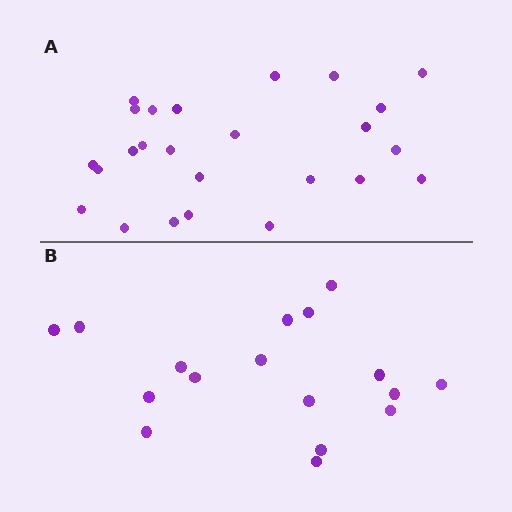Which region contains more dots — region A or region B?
Region A (the top region) has more dots.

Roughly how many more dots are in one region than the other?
Region A has roughly 8 or so more dots than region B.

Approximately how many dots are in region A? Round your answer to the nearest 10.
About 20 dots. (The exact count is 25, which rounds to 20.)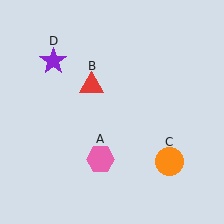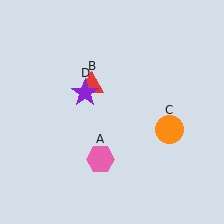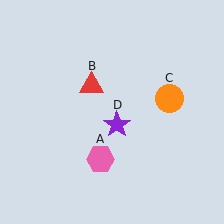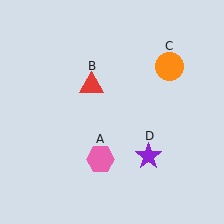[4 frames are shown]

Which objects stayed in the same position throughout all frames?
Pink hexagon (object A) and red triangle (object B) remained stationary.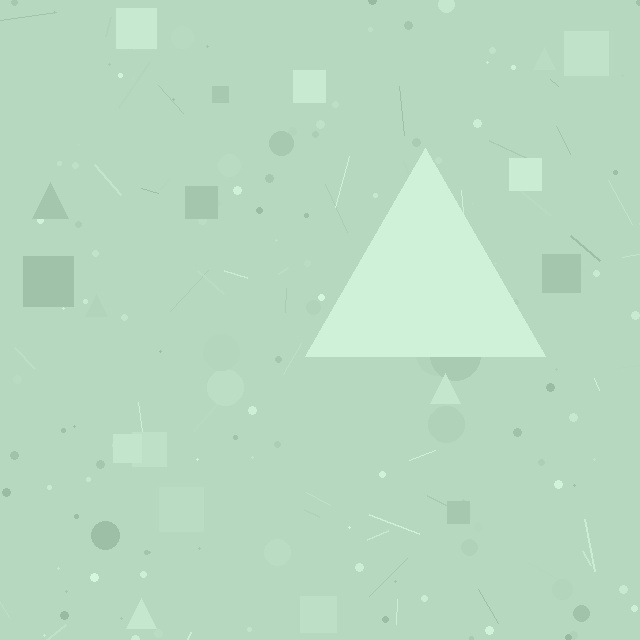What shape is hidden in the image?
A triangle is hidden in the image.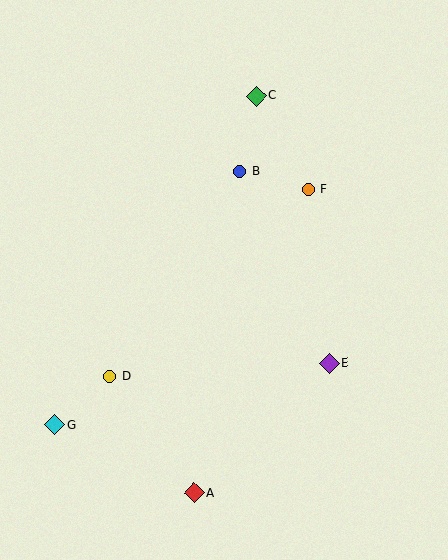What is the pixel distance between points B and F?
The distance between B and F is 71 pixels.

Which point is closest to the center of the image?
Point B at (239, 171) is closest to the center.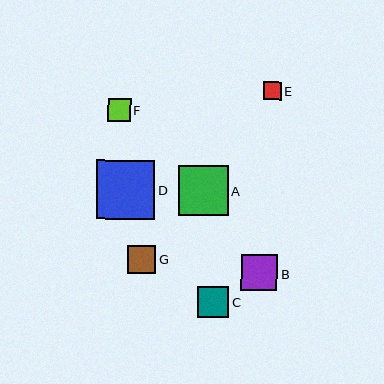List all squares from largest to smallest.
From largest to smallest: D, A, B, C, G, F, E.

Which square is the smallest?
Square E is the smallest with a size of approximately 18 pixels.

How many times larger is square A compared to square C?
Square A is approximately 1.6 times the size of square C.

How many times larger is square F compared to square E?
Square F is approximately 1.3 times the size of square E.